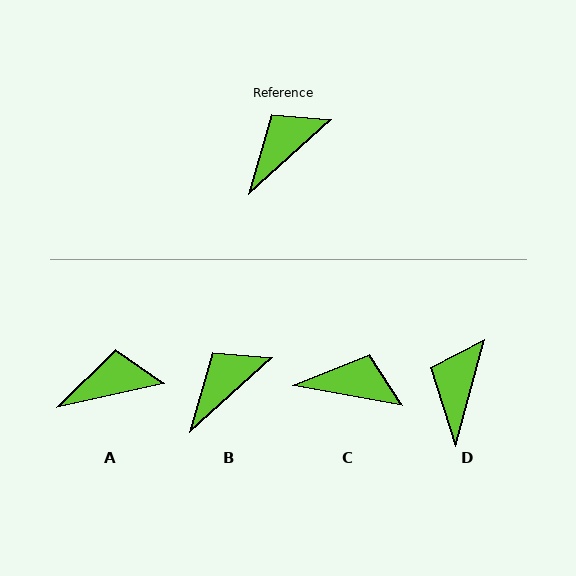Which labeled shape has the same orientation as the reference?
B.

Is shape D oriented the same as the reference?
No, it is off by about 33 degrees.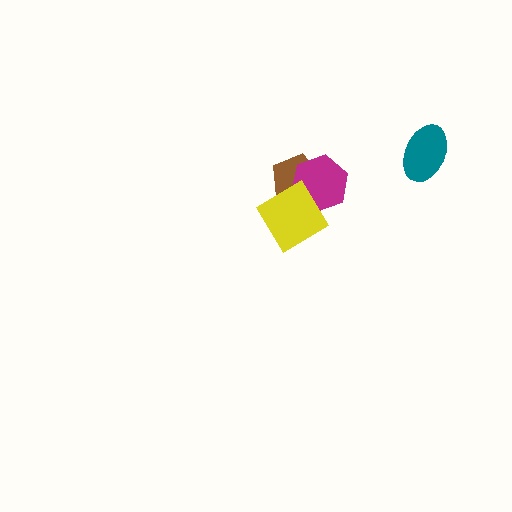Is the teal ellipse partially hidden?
No, no other shape covers it.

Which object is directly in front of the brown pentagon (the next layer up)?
The magenta hexagon is directly in front of the brown pentagon.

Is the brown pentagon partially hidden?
Yes, it is partially covered by another shape.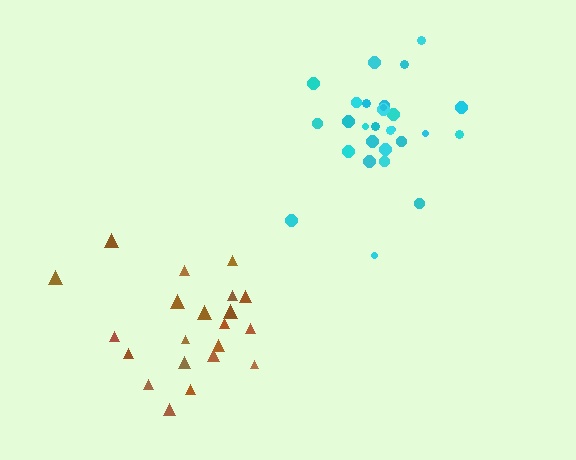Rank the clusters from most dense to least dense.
cyan, brown.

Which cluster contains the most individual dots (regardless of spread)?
Cyan (28).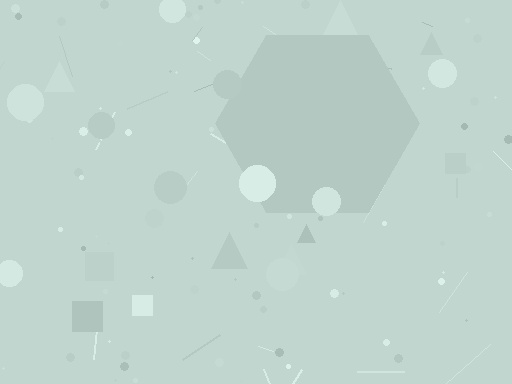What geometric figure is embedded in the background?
A hexagon is embedded in the background.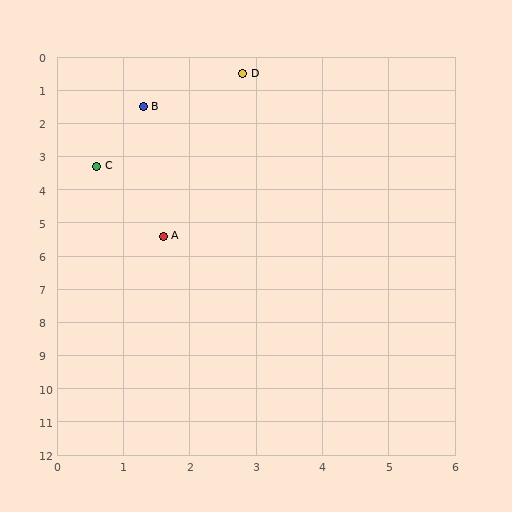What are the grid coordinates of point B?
Point B is at approximately (1.3, 1.5).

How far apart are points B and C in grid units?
Points B and C are about 1.9 grid units apart.